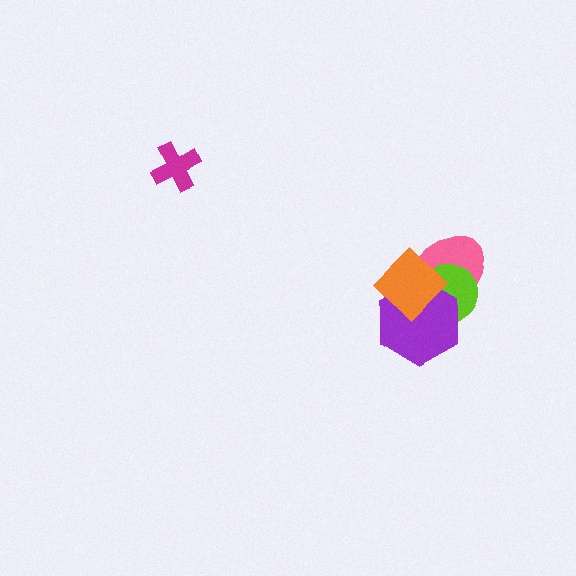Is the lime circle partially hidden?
Yes, it is partially covered by another shape.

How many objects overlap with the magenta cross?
0 objects overlap with the magenta cross.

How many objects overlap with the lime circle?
3 objects overlap with the lime circle.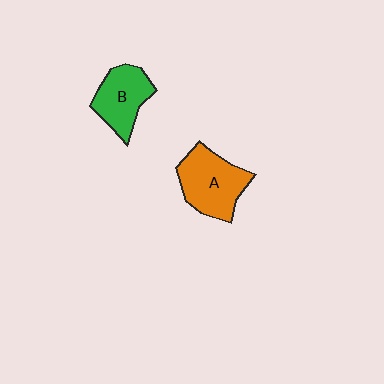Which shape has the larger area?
Shape A (orange).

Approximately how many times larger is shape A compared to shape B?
Approximately 1.3 times.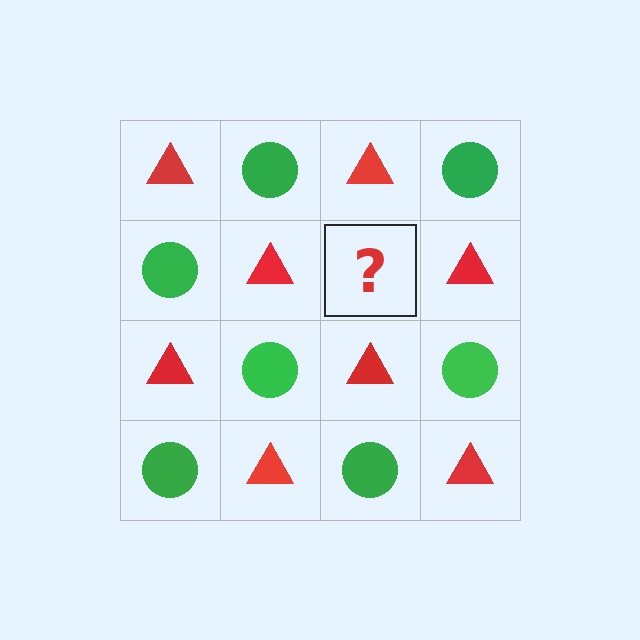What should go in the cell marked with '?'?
The missing cell should contain a green circle.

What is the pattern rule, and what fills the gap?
The rule is that it alternates red triangle and green circle in a checkerboard pattern. The gap should be filled with a green circle.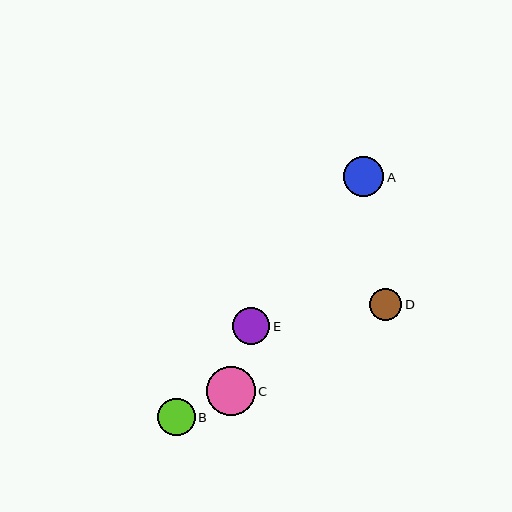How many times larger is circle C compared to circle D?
Circle C is approximately 1.5 times the size of circle D.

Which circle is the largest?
Circle C is the largest with a size of approximately 49 pixels.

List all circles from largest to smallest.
From largest to smallest: C, A, B, E, D.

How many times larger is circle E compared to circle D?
Circle E is approximately 1.2 times the size of circle D.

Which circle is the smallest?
Circle D is the smallest with a size of approximately 32 pixels.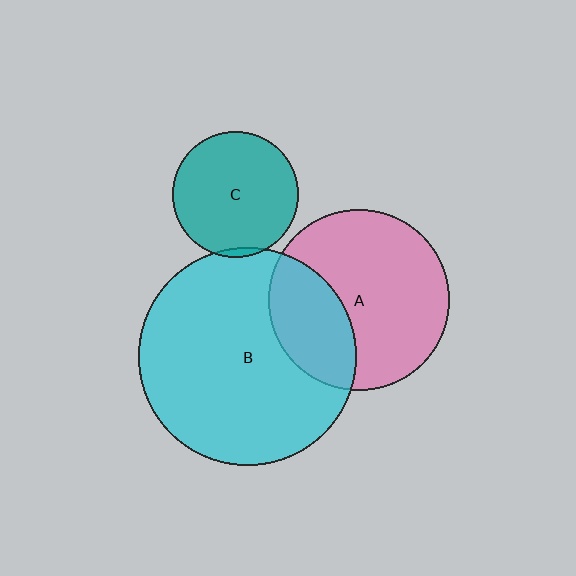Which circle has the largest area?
Circle B (cyan).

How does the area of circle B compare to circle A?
Approximately 1.4 times.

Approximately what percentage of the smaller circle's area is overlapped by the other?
Approximately 5%.